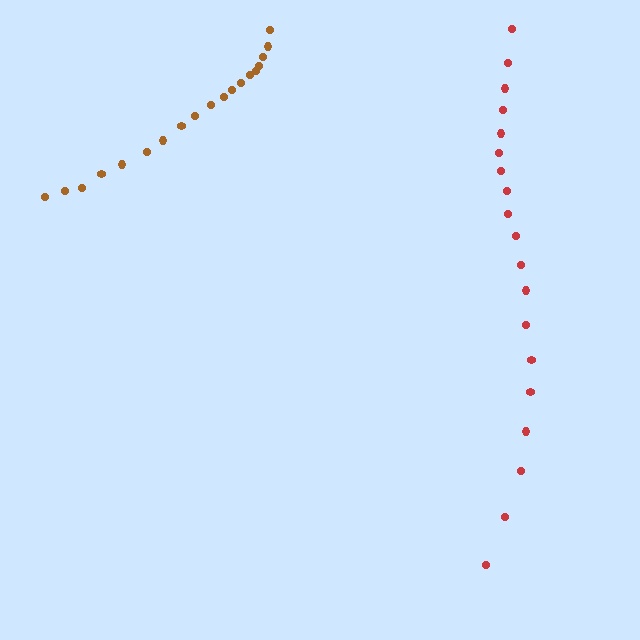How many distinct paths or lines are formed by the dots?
There are 2 distinct paths.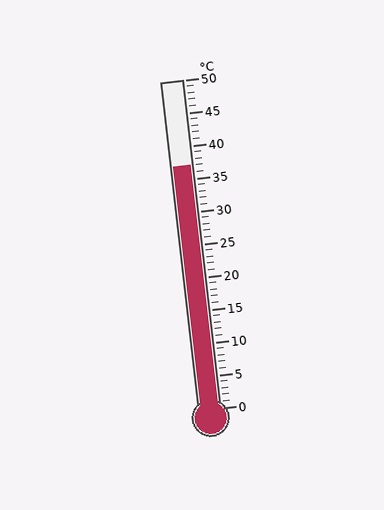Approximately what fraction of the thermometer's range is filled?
The thermometer is filled to approximately 75% of its range.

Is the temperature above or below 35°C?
The temperature is above 35°C.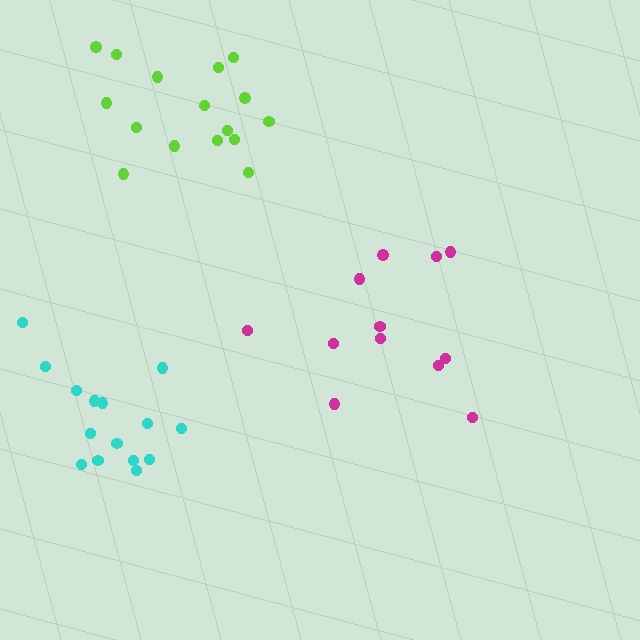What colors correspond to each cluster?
The clusters are colored: cyan, magenta, lime.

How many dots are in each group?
Group 1: 15 dots, Group 2: 12 dots, Group 3: 16 dots (43 total).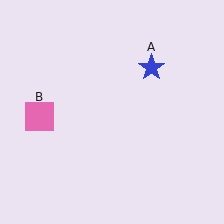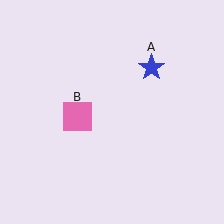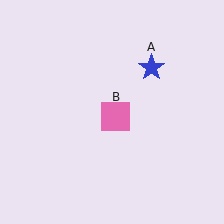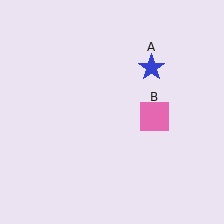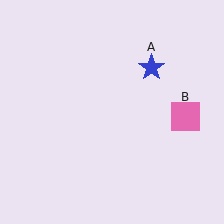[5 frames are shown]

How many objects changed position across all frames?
1 object changed position: pink square (object B).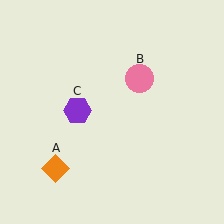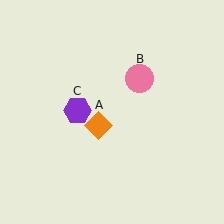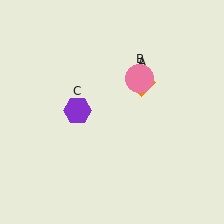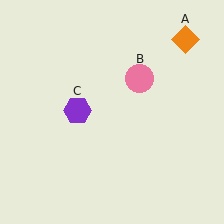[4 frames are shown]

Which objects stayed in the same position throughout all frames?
Pink circle (object B) and purple hexagon (object C) remained stationary.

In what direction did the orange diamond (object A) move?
The orange diamond (object A) moved up and to the right.